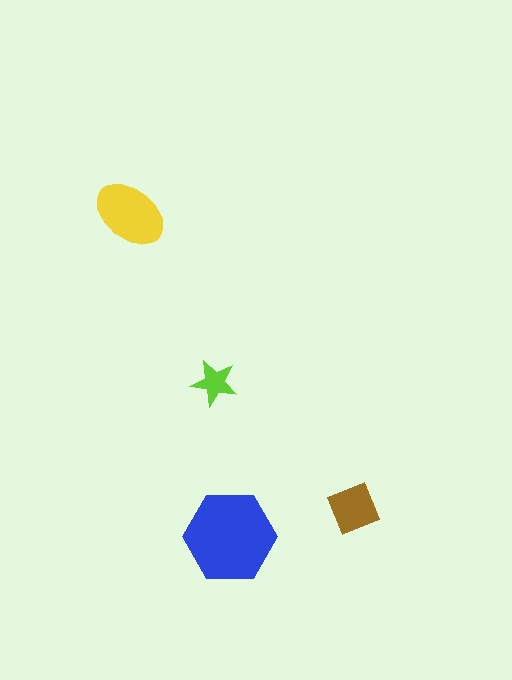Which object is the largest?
The blue hexagon.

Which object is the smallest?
The lime star.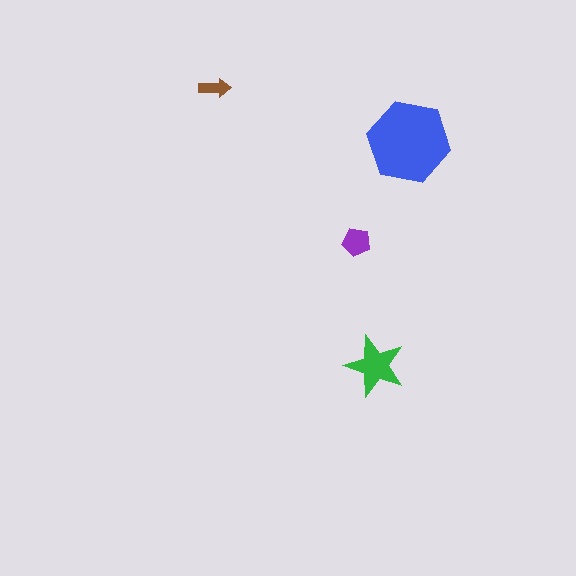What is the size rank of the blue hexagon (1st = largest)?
1st.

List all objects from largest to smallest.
The blue hexagon, the green star, the purple pentagon, the brown arrow.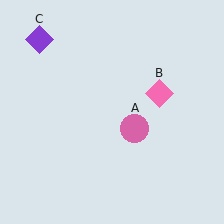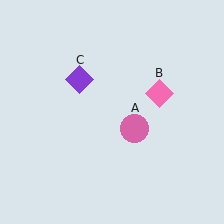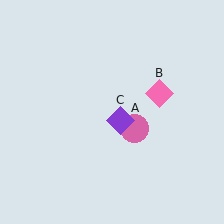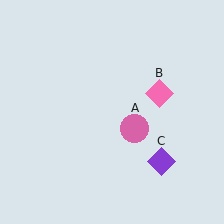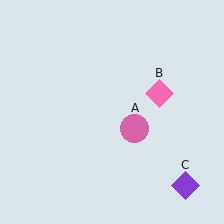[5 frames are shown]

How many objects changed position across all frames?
1 object changed position: purple diamond (object C).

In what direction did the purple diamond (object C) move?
The purple diamond (object C) moved down and to the right.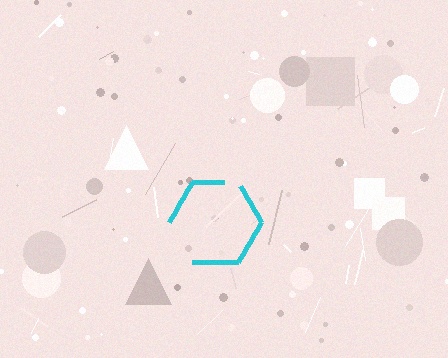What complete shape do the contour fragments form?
The contour fragments form a hexagon.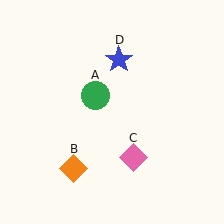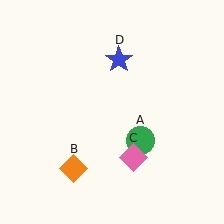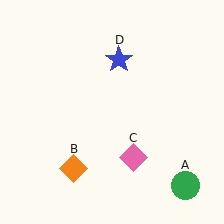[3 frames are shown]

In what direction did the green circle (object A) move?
The green circle (object A) moved down and to the right.